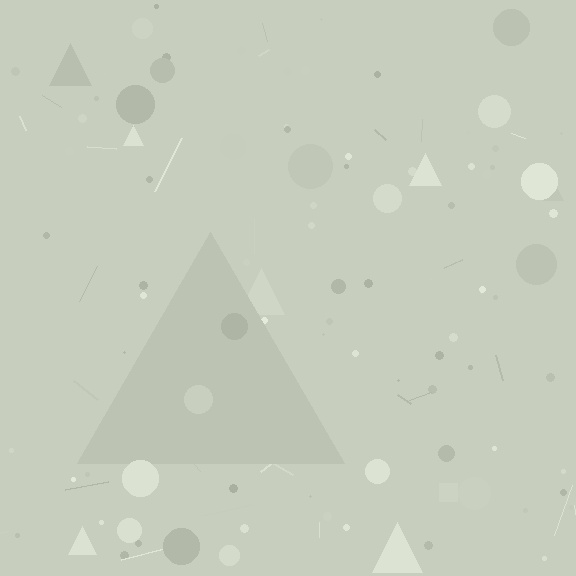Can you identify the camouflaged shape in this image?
The camouflaged shape is a triangle.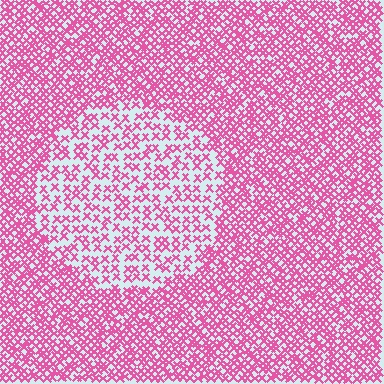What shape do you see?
I see a circle.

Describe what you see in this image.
The image contains small pink elements arranged at two different densities. A circle-shaped region is visible where the elements are less densely packed than the surrounding area.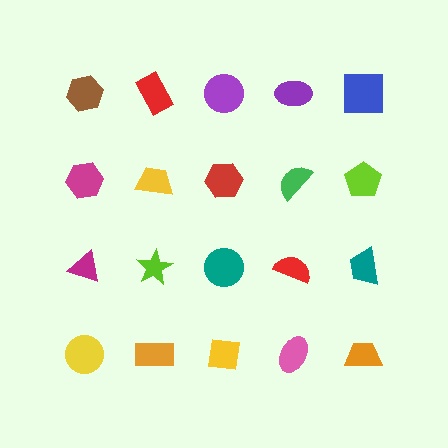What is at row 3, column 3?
A teal circle.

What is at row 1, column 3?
A purple circle.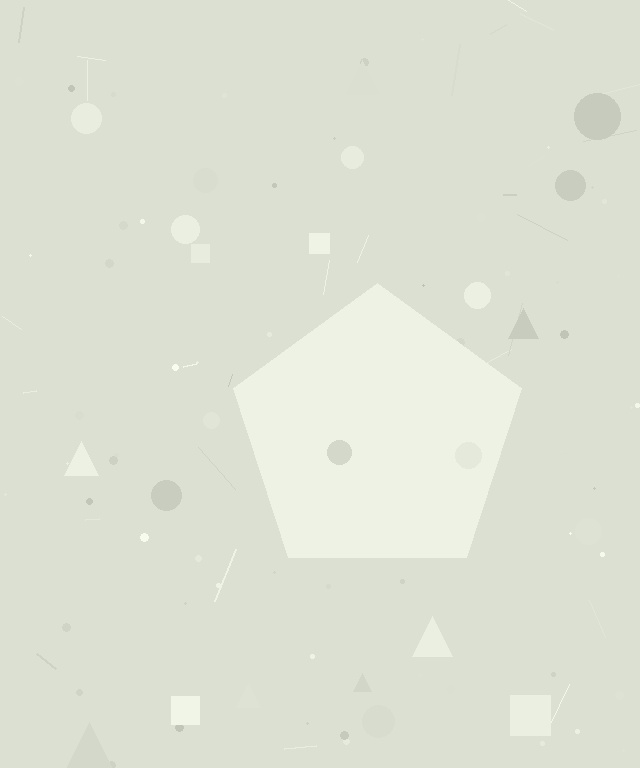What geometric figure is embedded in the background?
A pentagon is embedded in the background.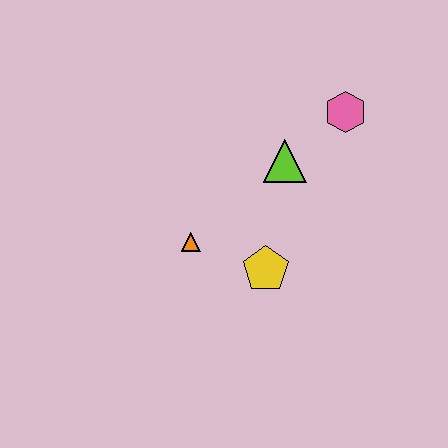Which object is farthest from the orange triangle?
The pink hexagon is farthest from the orange triangle.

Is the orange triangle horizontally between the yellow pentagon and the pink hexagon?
No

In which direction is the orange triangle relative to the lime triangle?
The orange triangle is to the left of the lime triangle.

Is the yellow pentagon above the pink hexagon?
No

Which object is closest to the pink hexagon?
The lime triangle is closest to the pink hexagon.